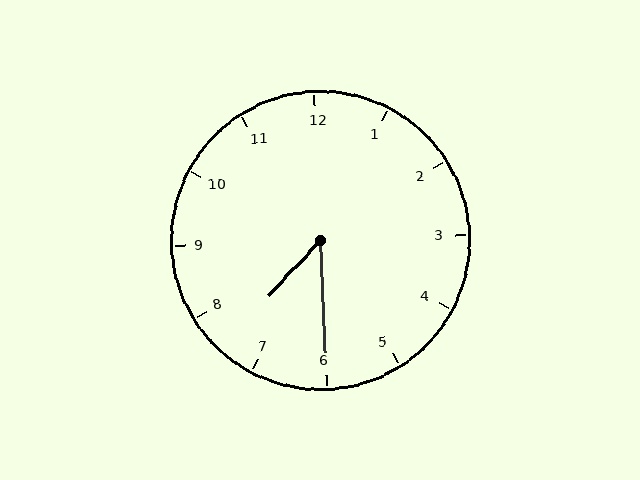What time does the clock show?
7:30.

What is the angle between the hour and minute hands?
Approximately 45 degrees.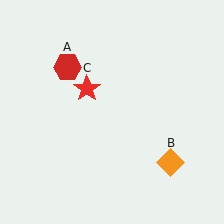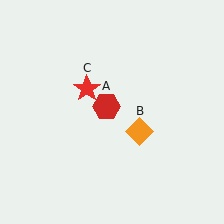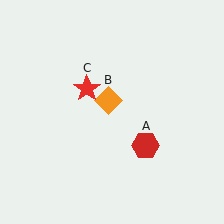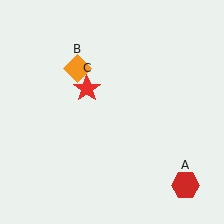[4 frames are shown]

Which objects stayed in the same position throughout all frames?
Red star (object C) remained stationary.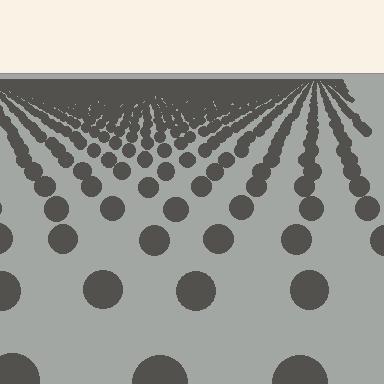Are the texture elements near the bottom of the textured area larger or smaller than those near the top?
Larger. Near the bottom, elements are closer to the viewer and appear at a bigger on-screen size.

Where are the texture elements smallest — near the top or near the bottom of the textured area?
Near the top.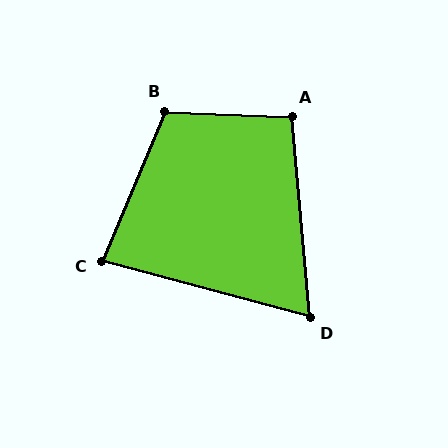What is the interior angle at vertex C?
Approximately 83 degrees (acute).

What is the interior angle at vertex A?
Approximately 97 degrees (obtuse).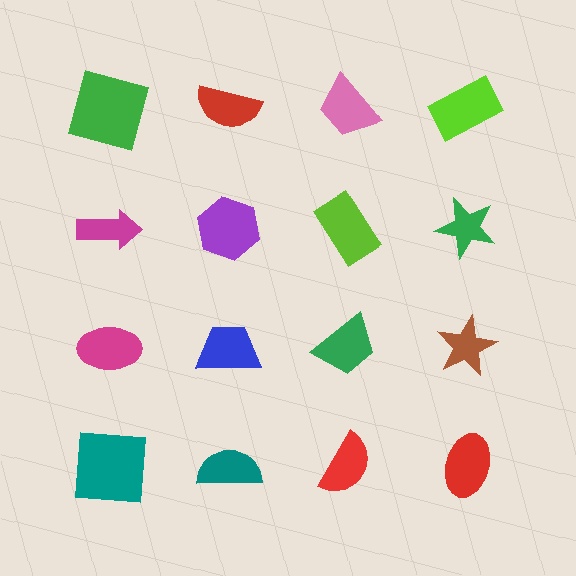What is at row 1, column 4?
A lime rectangle.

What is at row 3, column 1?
A magenta ellipse.